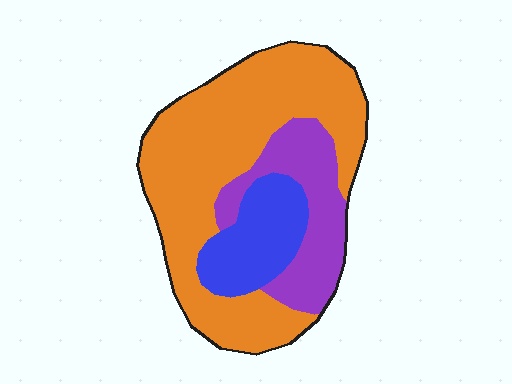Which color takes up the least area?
Blue, at roughly 15%.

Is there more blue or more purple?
Purple.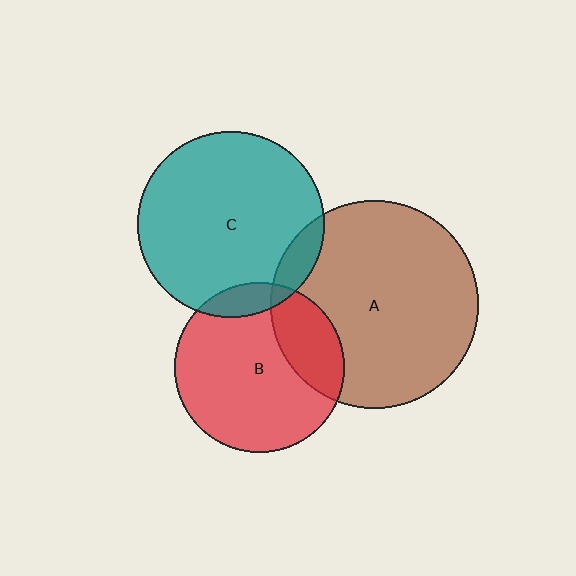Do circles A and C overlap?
Yes.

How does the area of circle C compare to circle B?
Approximately 1.2 times.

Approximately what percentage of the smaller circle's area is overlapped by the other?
Approximately 10%.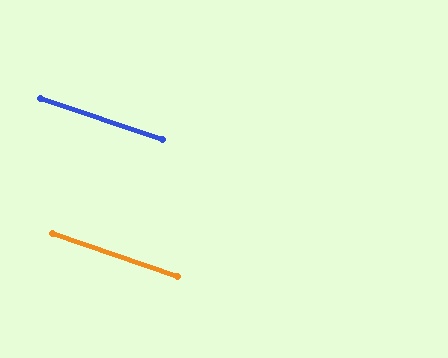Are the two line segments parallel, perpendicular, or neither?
Parallel — their directions differ by only 0.5°.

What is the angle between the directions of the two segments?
Approximately 0 degrees.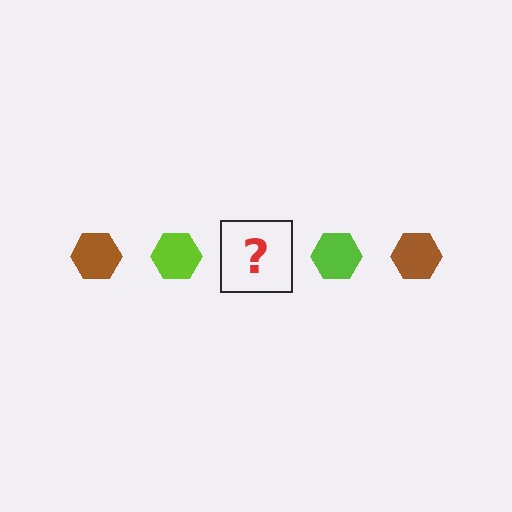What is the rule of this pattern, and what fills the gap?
The rule is that the pattern cycles through brown, lime hexagons. The gap should be filled with a brown hexagon.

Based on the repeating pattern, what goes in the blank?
The blank should be a brown hexagon.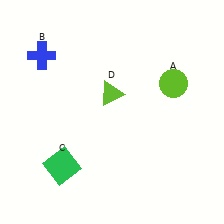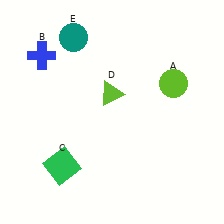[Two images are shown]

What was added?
A teal circle (E) was added in Image 2.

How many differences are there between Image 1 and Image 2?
There is 1 difference between the two images.